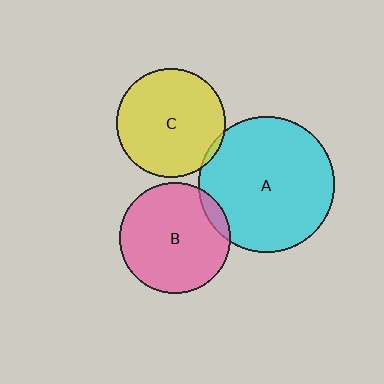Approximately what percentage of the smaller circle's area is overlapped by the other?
Approximately 5%.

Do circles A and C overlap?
Yes.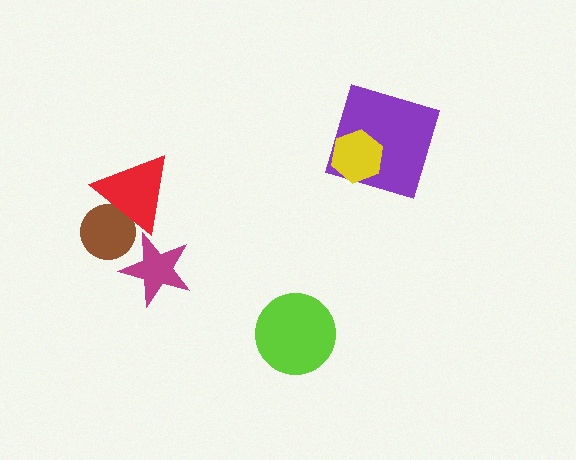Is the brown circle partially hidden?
Yes, it is partially covered by another shape.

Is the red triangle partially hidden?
No, no other shape covers it.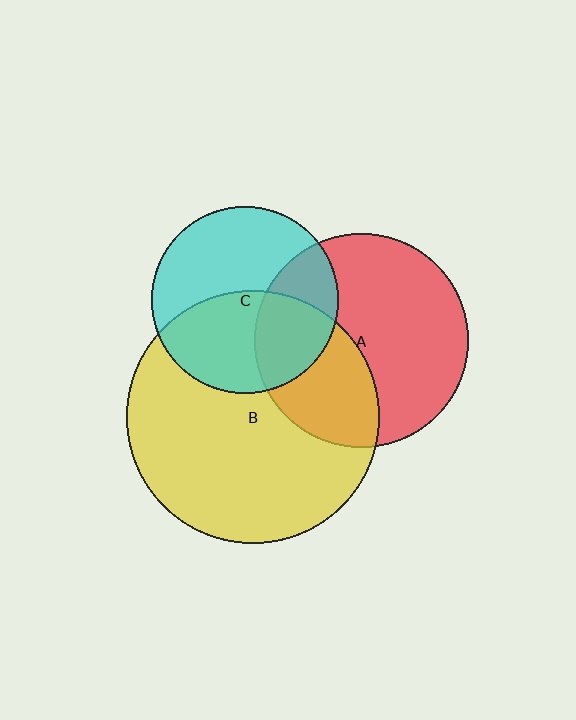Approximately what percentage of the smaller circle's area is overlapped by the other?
Approximately 35%.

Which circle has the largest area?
Circle B (yellow).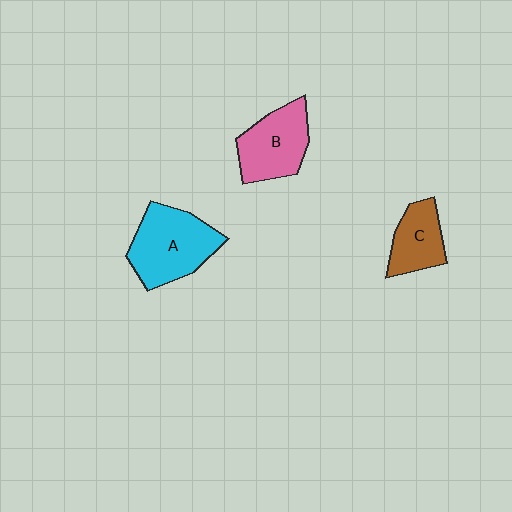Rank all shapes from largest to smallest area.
From largest to smallest: A (cyan), B (pink), C (brown).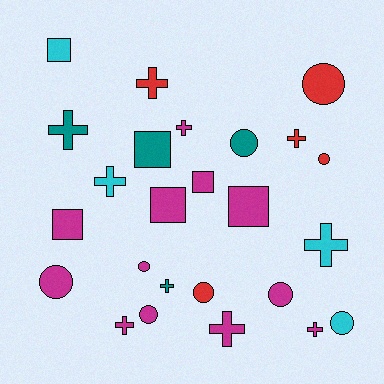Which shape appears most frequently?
Cross, with 10 objects.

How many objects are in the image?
There are 25 objects.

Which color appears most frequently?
Magenta, with 12 objects.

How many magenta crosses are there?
There are 4 magenta crosses.